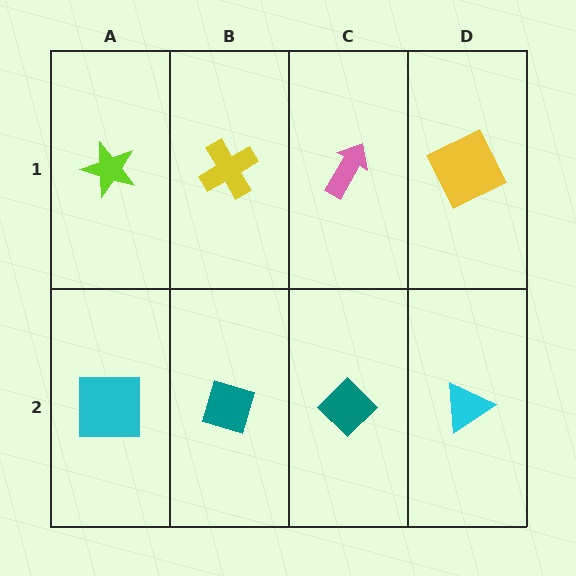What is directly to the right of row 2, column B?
A teal diamond.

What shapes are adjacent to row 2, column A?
A lime star (row 1, column A), a teal diamond (row 2, column B).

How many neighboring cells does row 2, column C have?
3.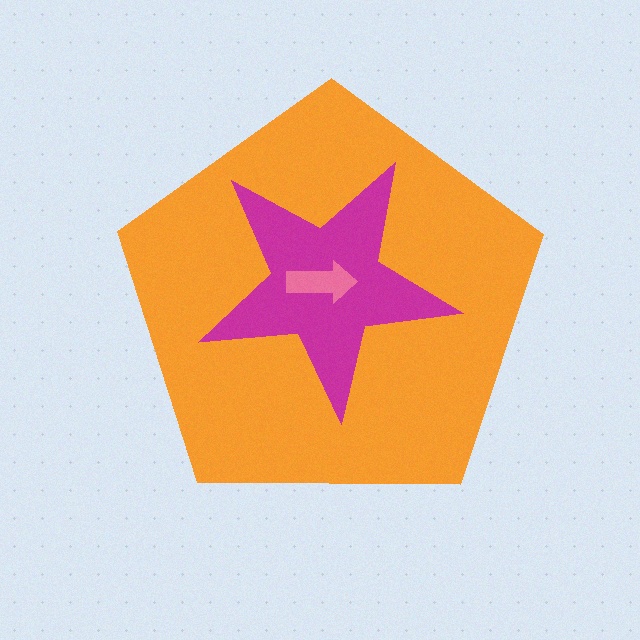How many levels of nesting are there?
3.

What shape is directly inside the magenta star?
The pink arrow.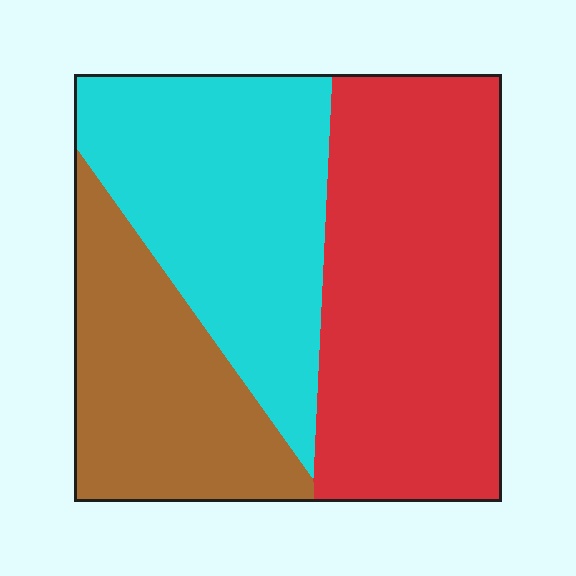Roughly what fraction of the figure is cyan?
Cyan takes up about one third (1/3) of the figure.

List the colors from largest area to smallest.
From largest to smallest: red, cyan, brown.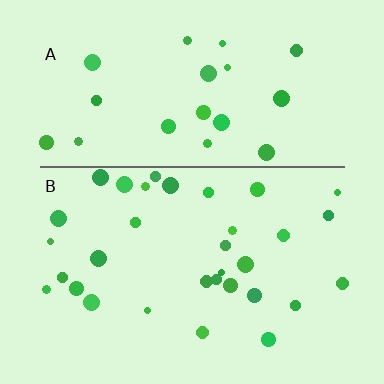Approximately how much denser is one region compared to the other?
Approximately 1.5× — region B over region A.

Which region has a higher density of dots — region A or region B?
B (the bottom).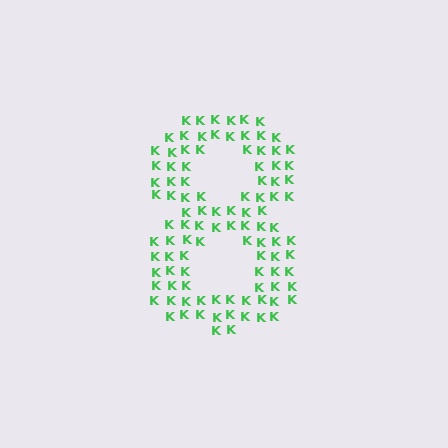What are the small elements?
The small elements are letter K's.